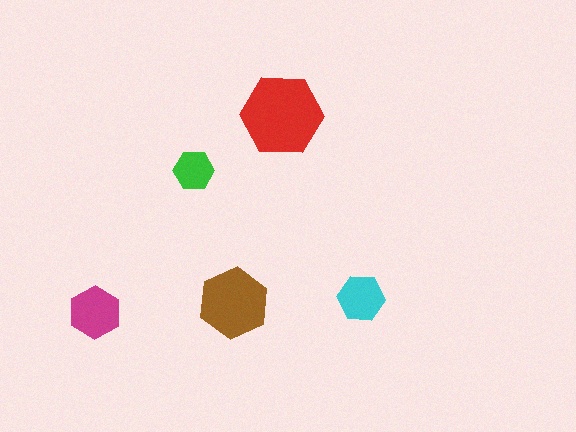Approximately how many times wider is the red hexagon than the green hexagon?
About 2 times wider.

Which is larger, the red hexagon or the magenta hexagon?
The red one.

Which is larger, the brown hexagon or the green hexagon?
The brown one.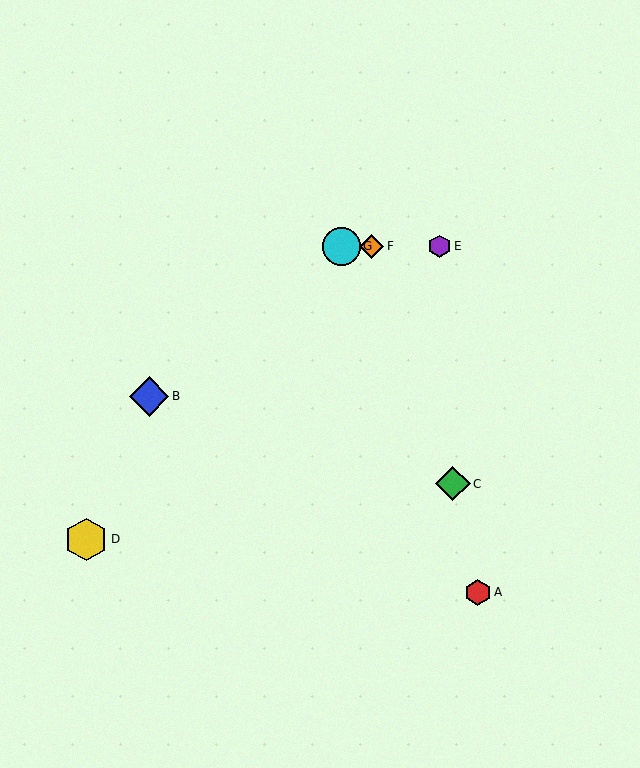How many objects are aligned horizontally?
3 objects (E, F, G) are aligned horizontally.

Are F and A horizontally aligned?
No, F is at y≈246 and A is at y≈592.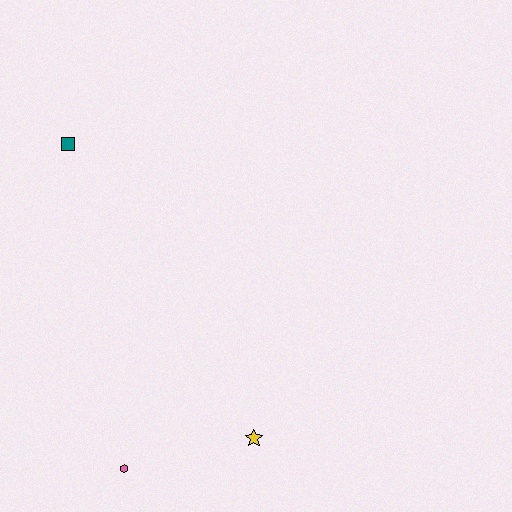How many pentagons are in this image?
There are no pentagons.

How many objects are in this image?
There are 3 objects.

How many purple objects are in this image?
There are no purple objects.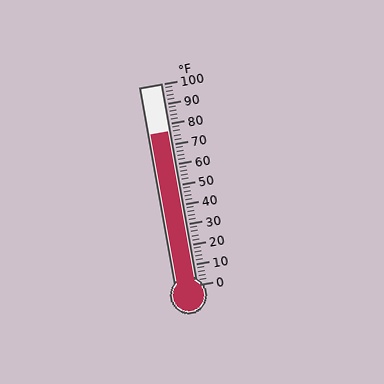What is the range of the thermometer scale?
The thermometer scale ranges from 0°F to 100°F.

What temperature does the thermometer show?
The thermometer shows approximately 76°F.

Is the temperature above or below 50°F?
The temperature is above 50°F.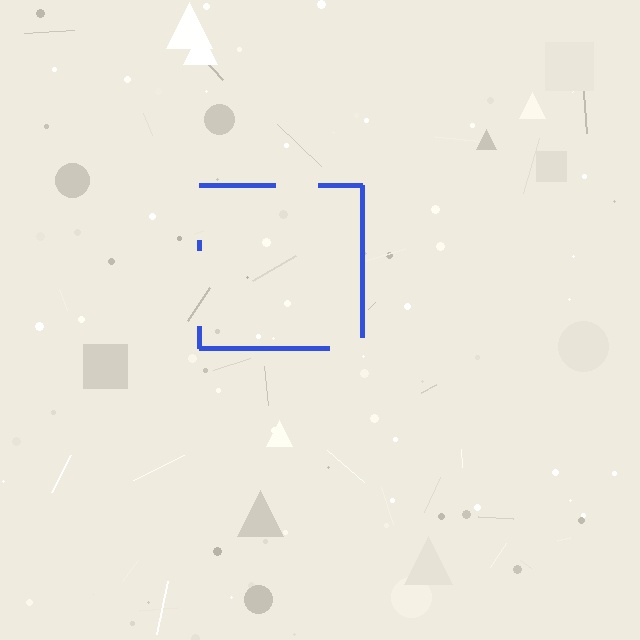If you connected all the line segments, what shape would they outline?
They would outline a square.